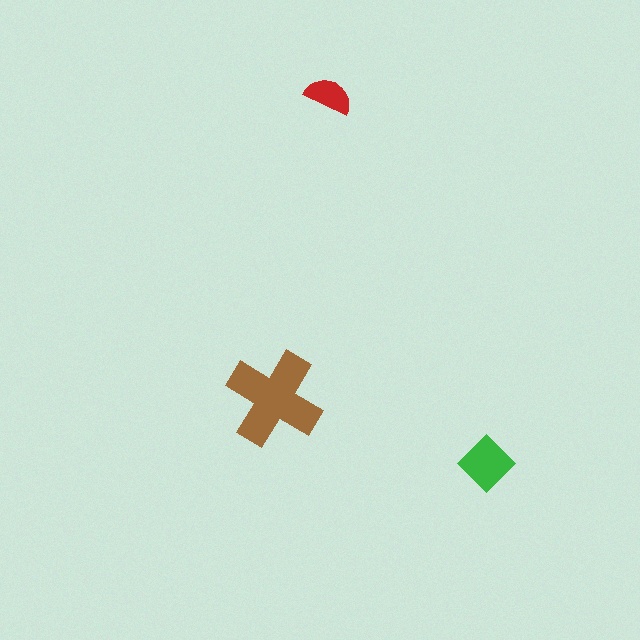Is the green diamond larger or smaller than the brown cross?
Smaller.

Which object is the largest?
The brown cross.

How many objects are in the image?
There are 3 objects in the image.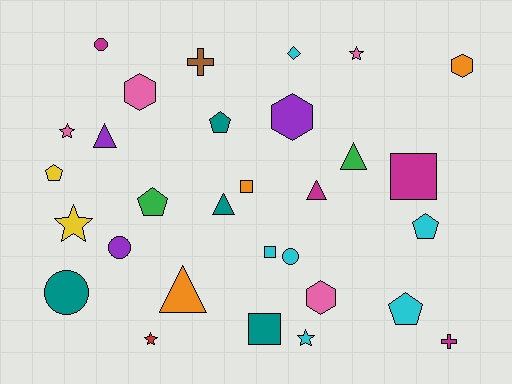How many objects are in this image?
There are 30 objects.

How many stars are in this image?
There are 5 stars.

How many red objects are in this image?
There is 1 red object.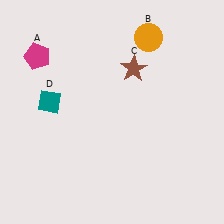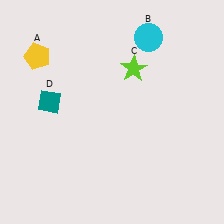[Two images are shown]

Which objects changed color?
A changed from magenta to yellow. B changed from orange to cyan. C changed from brown to lime.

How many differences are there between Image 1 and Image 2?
There are 3 differences between the two images.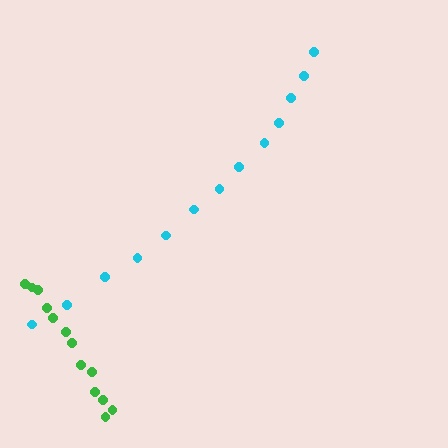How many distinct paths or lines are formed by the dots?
There are 2 distinct paths.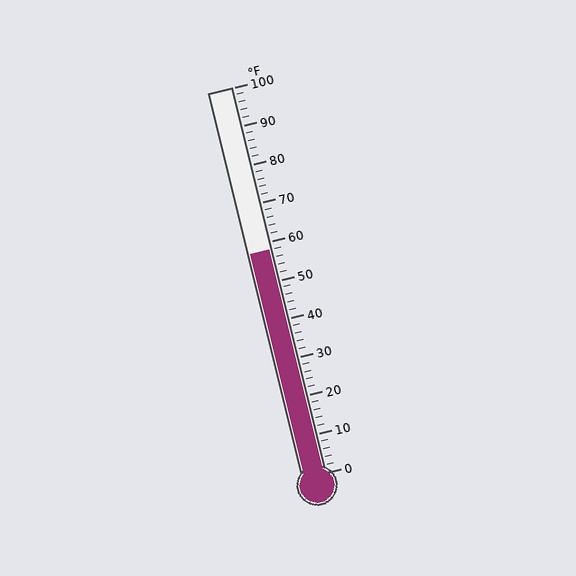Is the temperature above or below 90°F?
The temperature is below 90°F.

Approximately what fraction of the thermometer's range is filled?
The thermometer is filled to approximately 60% of its range.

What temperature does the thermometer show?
The thermometer shows approximately 58°F.